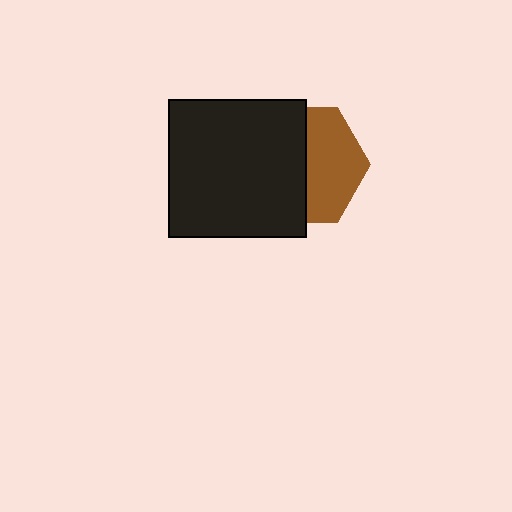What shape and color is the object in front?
The object in front is a black square.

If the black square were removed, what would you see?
You would see the complete brown hexagon.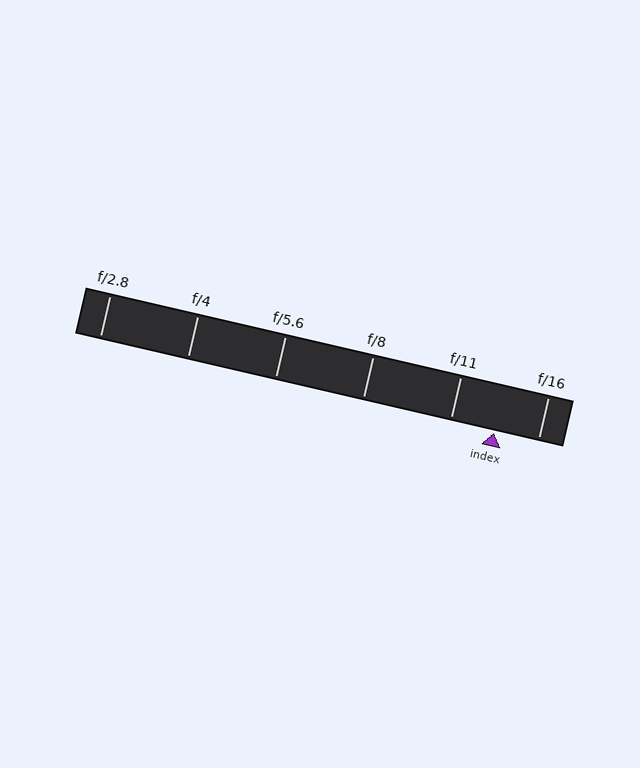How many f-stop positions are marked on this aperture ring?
There are 6 f-stop positions marked.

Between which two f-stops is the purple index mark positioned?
The index mark is between f/11 and f/16.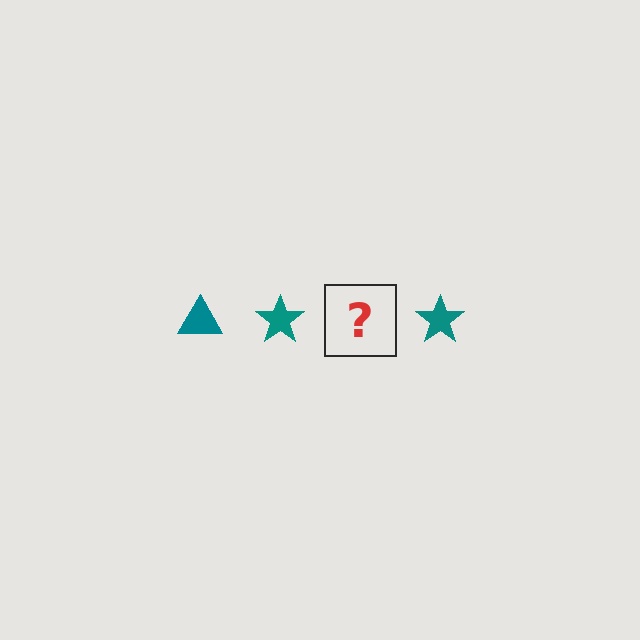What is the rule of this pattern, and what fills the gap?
The rule is that the pattern cycles through triangle, star shapes in teal. The gap should be filled with a teal triangle.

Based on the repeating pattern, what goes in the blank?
The blank should be a teal triangle.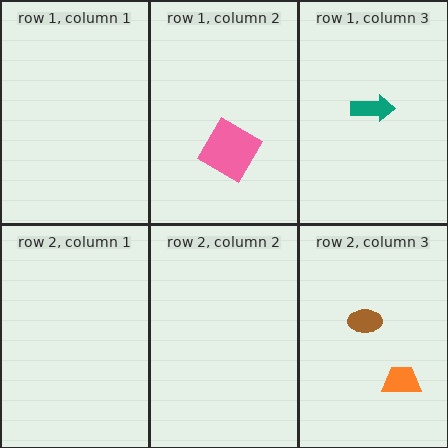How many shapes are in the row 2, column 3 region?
2.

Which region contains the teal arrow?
The row 1, column 3 region.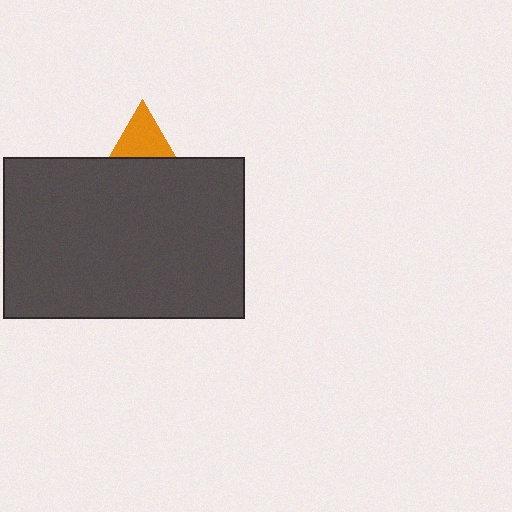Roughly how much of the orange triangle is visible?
A small part of it is visible (roughly 32%).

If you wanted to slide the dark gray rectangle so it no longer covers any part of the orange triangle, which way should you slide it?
Slide it down — that is the most direct way to separate the two shapes.